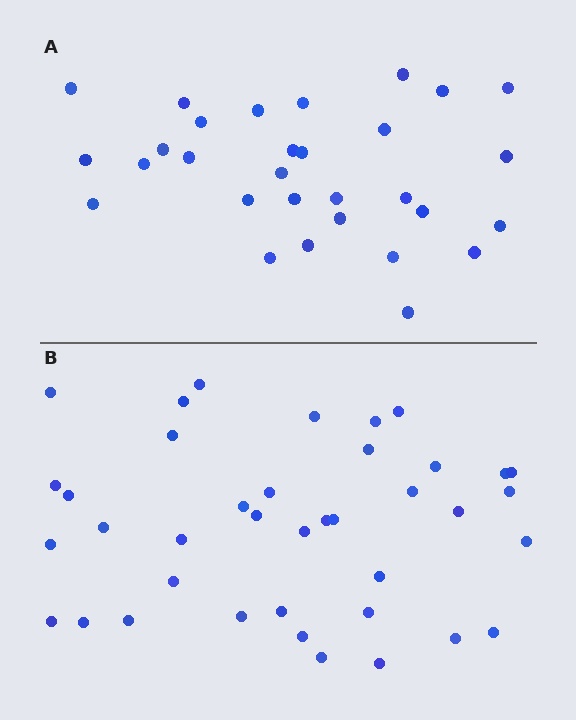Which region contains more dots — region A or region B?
Region B (the bottom region) has more dots.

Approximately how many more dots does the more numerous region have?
Region B has roughly 8 or so more dots than region A.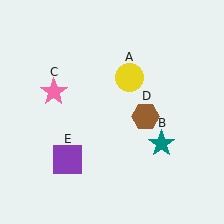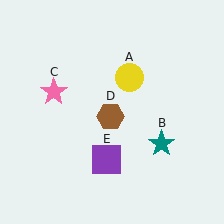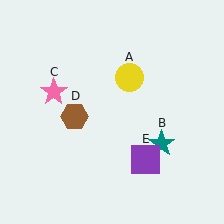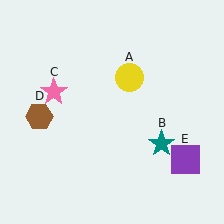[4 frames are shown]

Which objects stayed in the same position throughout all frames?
Yellow circle (object A) and teal star (object B) and pink star (object C) remained stationary.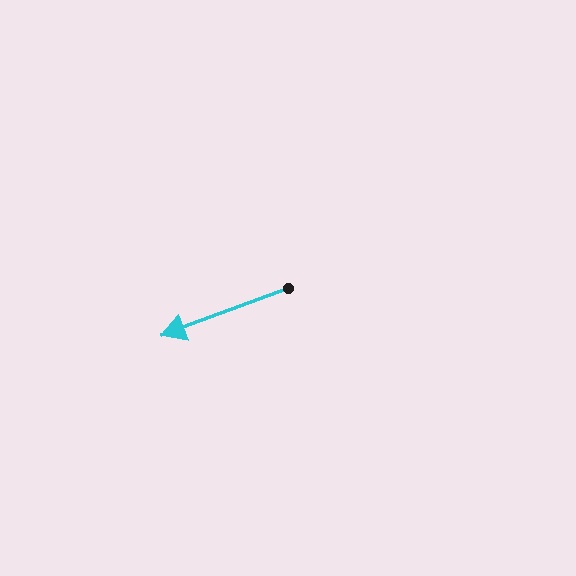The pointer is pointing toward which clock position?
Roughly 8 o'clock.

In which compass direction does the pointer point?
West.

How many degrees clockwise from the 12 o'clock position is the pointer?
Approximately 249 degrees.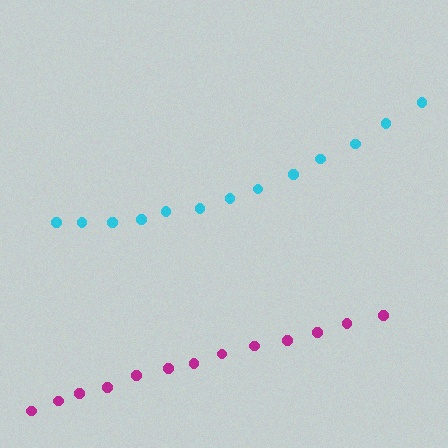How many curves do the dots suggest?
There are 2 distinct paths.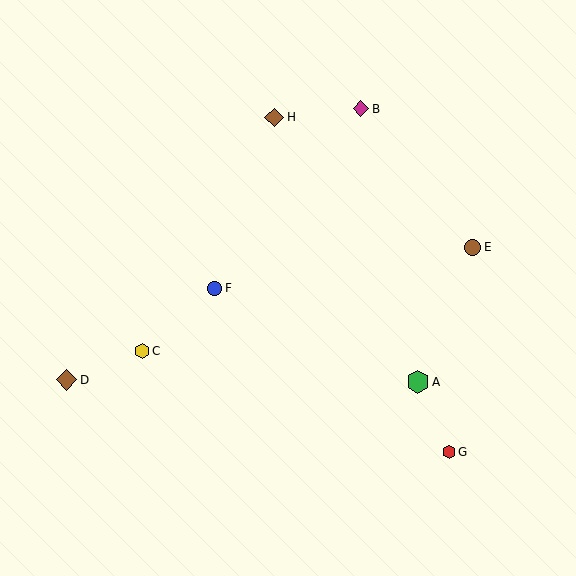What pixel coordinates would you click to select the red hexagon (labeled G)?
Click at (449, 452) to select the red hexagon G.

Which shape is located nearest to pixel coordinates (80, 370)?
The brown diamond (labeled D) at (67, 380) is nearest to that location.